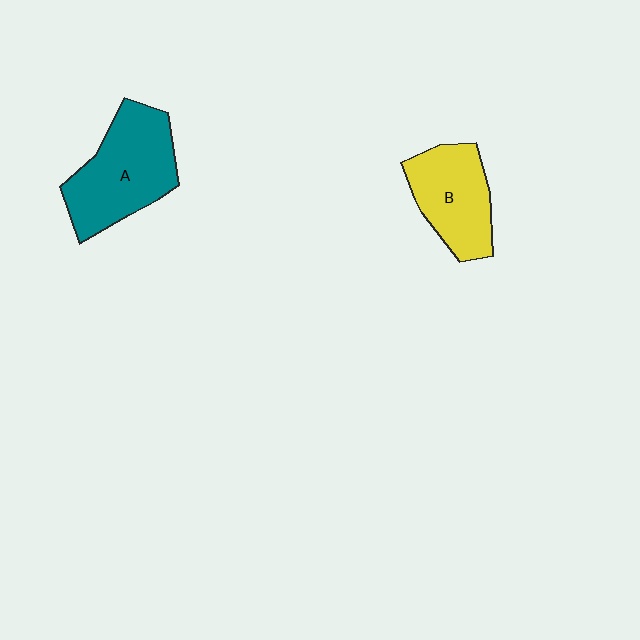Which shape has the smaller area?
Shape B (yellow).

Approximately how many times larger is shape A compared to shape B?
Approximately 1.3 times.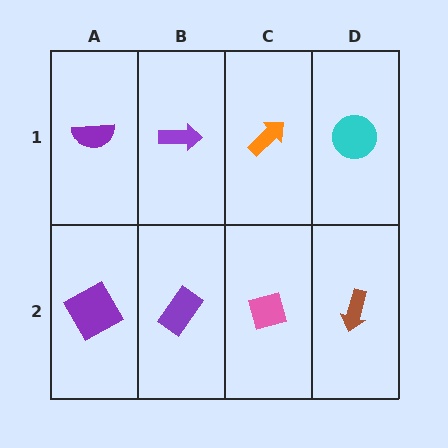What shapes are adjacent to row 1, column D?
A brown arrow (row 2, column D), an orange arrow (row 1, column C).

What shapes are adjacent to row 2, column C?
An orange arrow (row 1, column C), a purple rectangle (row 2, column B), a brown arrow (row 2, column D).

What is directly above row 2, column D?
A cyan circle.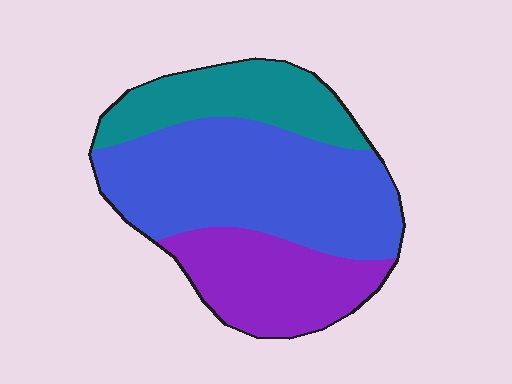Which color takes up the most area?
Blue, at roughly 50%.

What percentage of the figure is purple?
Purple covers around 25% of the figure.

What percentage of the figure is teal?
Teal takes up about one quarter (1/4) of the figure.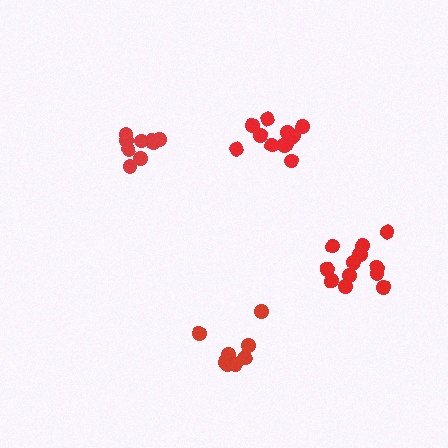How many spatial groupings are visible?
There are 4 spatial groupings.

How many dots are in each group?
Group 1: 13 dots, Group 2: 9 dots, Group 3: 11 dots, Group 4: 8 dots (41 total).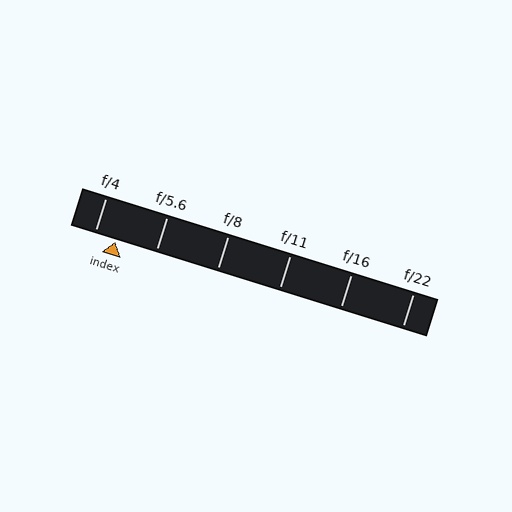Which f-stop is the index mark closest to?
The index mark is closest to f/4.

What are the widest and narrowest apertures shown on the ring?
The widest aperture shown is f/4 and the narrowest is f/22.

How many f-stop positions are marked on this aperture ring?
There are 6 f-stop positions marked.